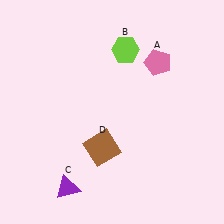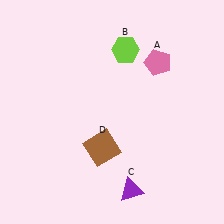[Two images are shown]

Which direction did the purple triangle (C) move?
The purple triangle (C) moved right.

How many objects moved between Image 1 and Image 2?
1 object moved between the two images.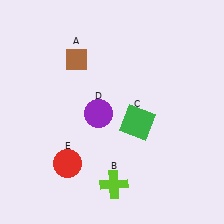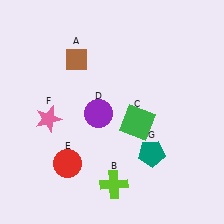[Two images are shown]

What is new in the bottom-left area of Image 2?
A pink star (F) was added in the bottom-left area of Image 2.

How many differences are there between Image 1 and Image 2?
There are 2 differences between the two images.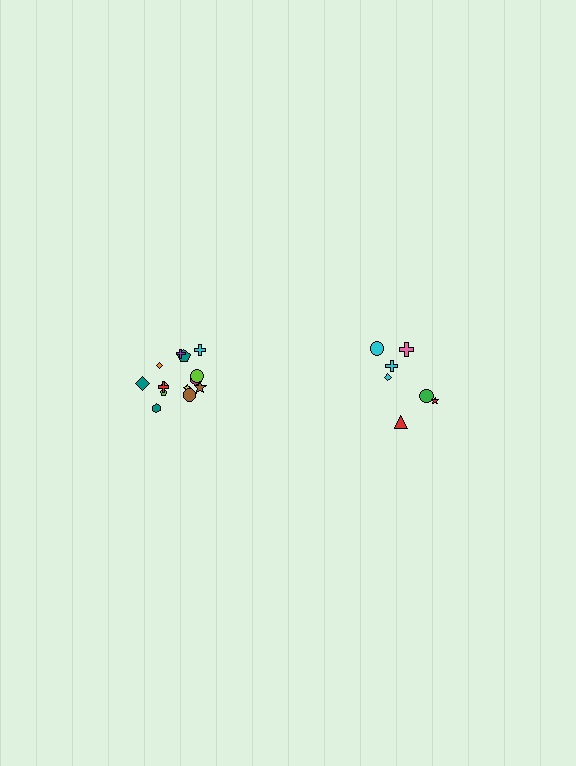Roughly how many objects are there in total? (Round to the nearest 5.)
Roughly 20 objects in total.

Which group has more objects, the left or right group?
The left group.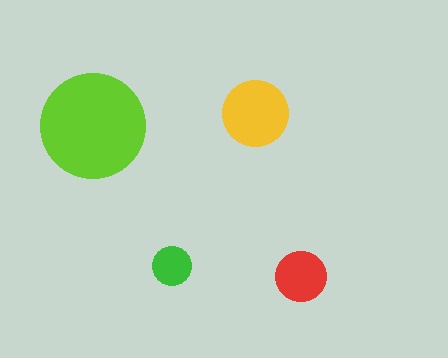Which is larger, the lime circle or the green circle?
The lime one.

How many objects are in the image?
There are 4 objects in the image.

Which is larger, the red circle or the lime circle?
The lime one.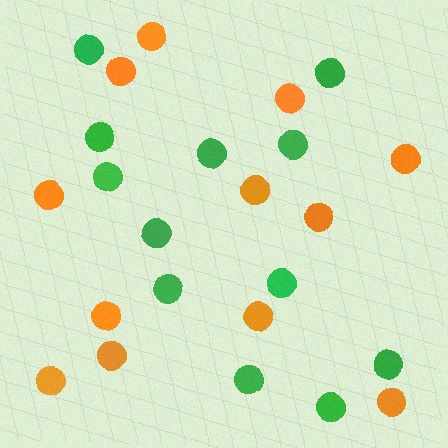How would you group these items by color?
There are 2 groups: one group of green circles (12) and one group of orange circles (12).